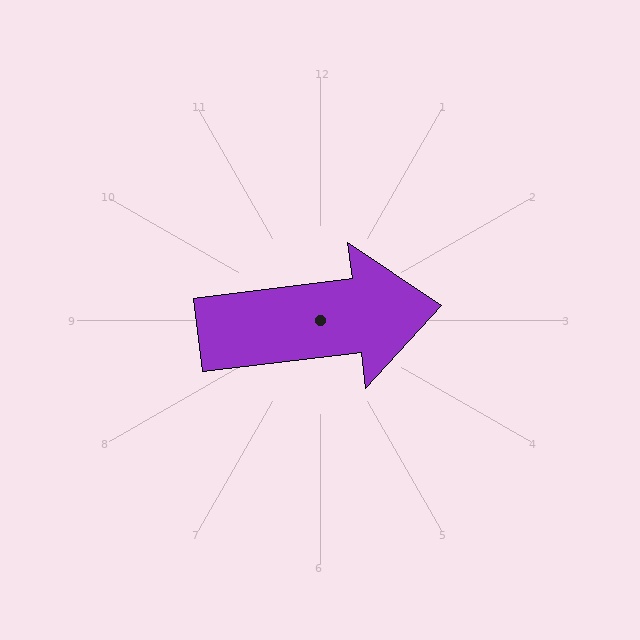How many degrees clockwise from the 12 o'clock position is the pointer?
Approximately 83 degrees.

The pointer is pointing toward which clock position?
Roughly 3 o'clock.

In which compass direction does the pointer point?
East.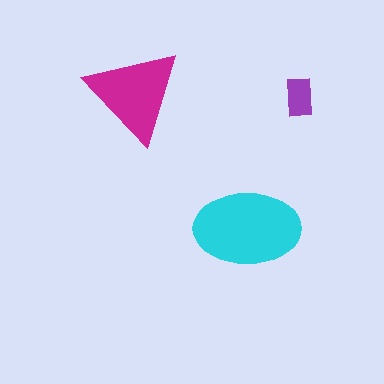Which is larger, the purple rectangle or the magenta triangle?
The magenta triangle.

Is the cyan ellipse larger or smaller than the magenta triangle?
Larger.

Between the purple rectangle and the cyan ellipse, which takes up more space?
The cyan ellipse.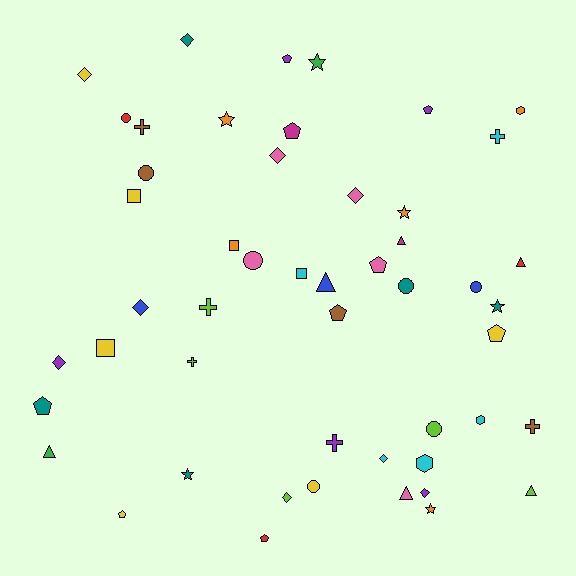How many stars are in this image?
There are 6 stars.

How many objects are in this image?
There are 50 objects.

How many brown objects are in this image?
There are 4 brown objects.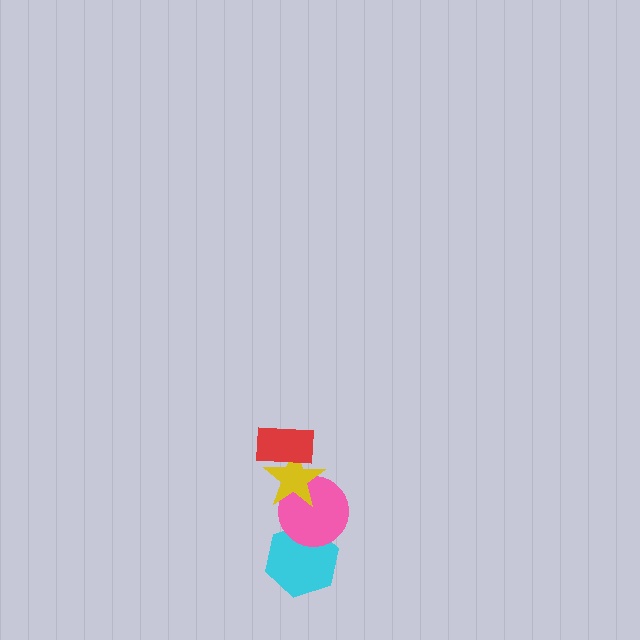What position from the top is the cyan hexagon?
The cyan hexagon is 4th from the top.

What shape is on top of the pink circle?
The yellow star is on top of the pink circle.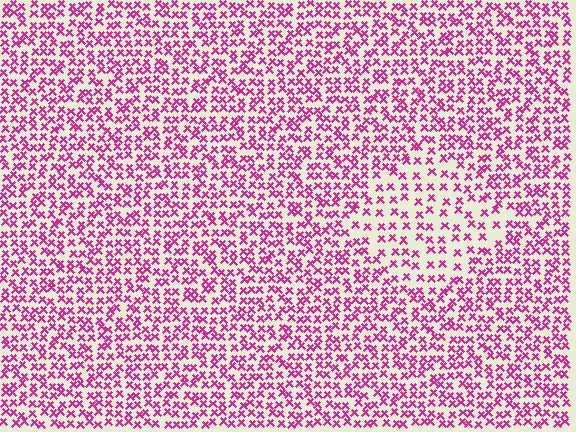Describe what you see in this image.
The image contains small magenta elements arranged at two different densities. A diamond-shaped region is visible where the elements are less densely packed than the surrounding area.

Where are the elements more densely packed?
The elements are more densely packed outside the diamond boundary.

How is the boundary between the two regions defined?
The boundary is defined by a change in element density (approximately 1.8x ratio). All elements are the same color, size, and shape.